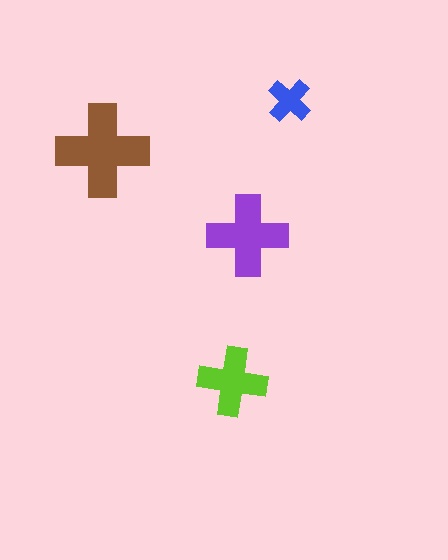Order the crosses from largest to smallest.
the brown one, the purple one, the lime one, the blue one.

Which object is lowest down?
The lime cross is bottommost.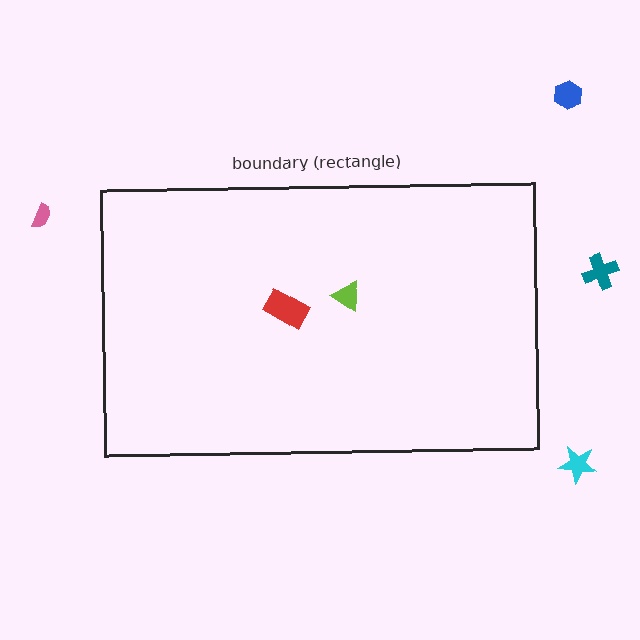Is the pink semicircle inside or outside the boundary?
Outside.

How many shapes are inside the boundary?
2 inside, 4 outside.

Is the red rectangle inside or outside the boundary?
Inside.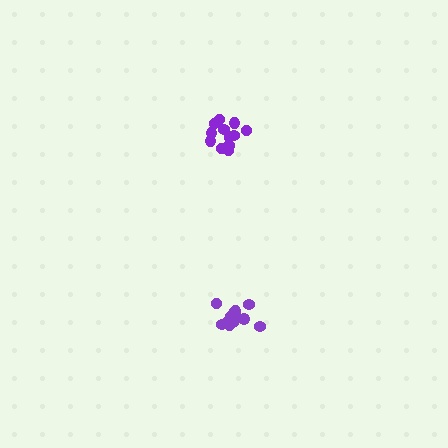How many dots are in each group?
Group 1: 13 dots, Group 2: 13 dots (26 total).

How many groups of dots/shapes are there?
There are 2 groups.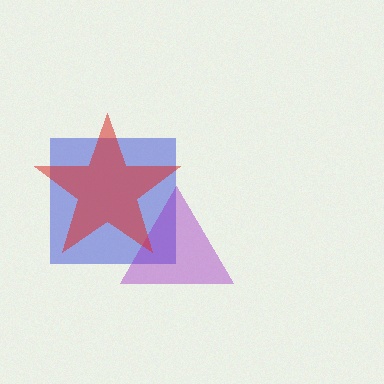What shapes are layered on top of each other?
The layered shapes are: a blue square, a purple triangle, a red star.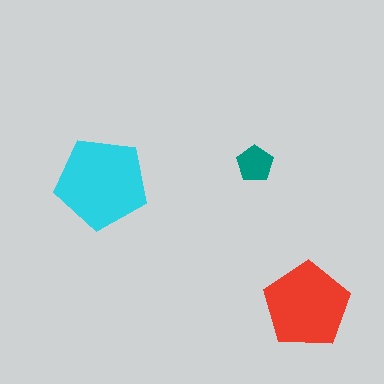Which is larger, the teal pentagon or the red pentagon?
The red one.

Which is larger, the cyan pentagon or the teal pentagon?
The cyan one.